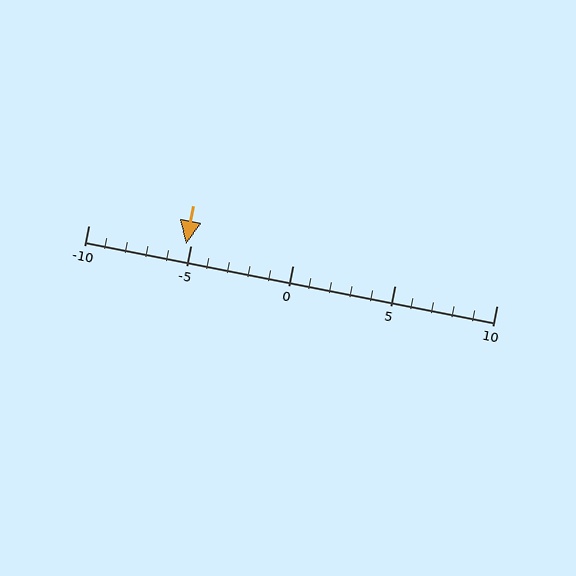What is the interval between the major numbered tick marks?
The major tick marks are spaced 5 units apart.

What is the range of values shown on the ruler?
The ruler shows values from -10 to 10.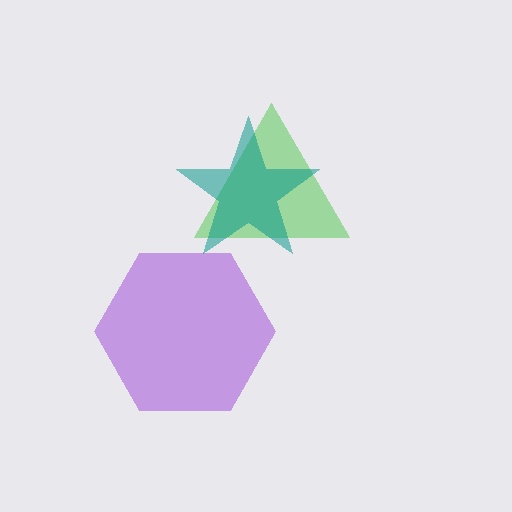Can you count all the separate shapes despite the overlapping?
Yes, there are 3 separate shapes.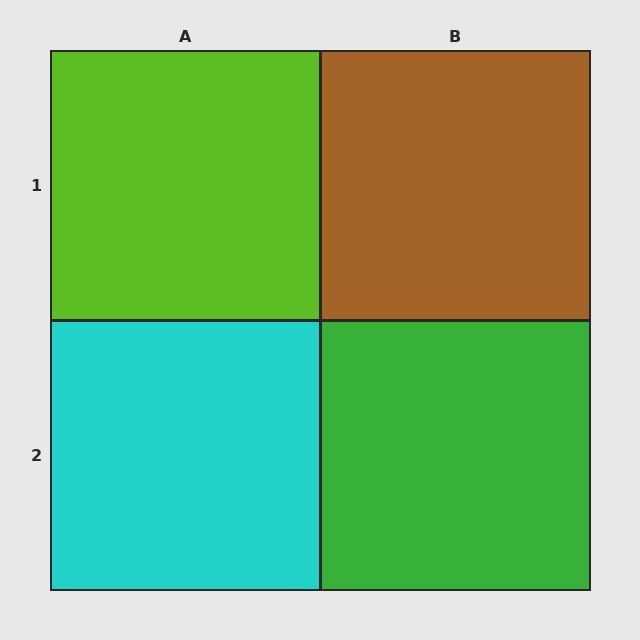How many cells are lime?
1 cell is lime.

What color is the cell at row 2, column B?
Green.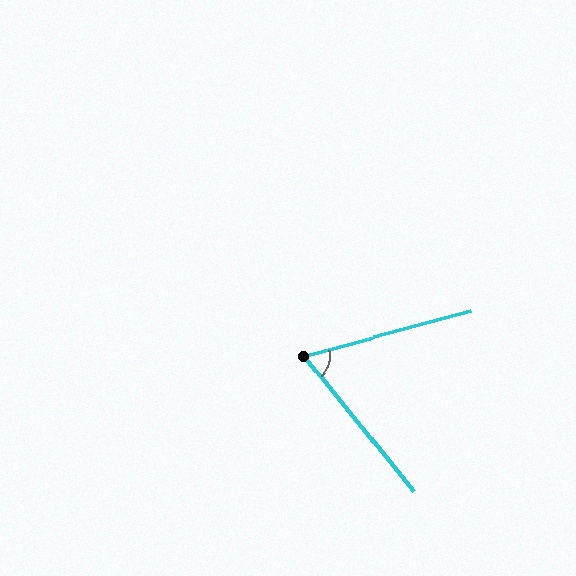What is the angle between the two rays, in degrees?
Approximately 66 degrees.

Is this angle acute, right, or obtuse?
It is acute.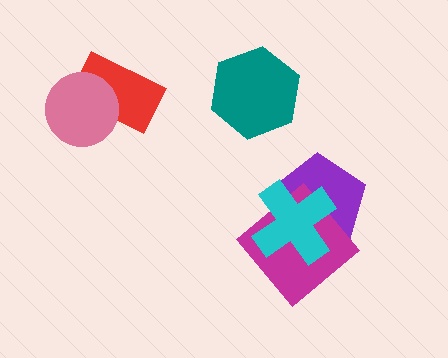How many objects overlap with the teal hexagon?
0 objects overlap with the teal hexagon.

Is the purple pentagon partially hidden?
Yes, it is partially covered by another shape.